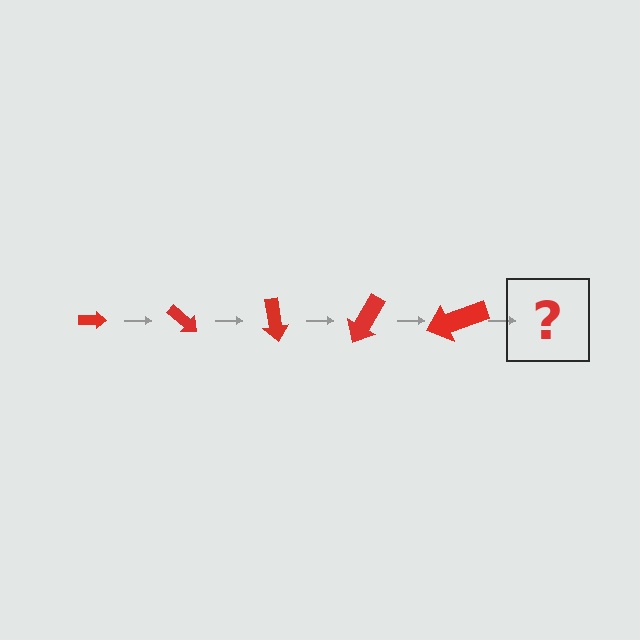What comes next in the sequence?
The next element should be an arrow, larger than the previous one and rotated 200 degrees from the start.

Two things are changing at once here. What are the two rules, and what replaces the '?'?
The two rules are that the arrow grows larger each step and it rotates 40 degrees each step. The '?' should be an arrow, larger than the previous one and rotated 200 degrees from the start.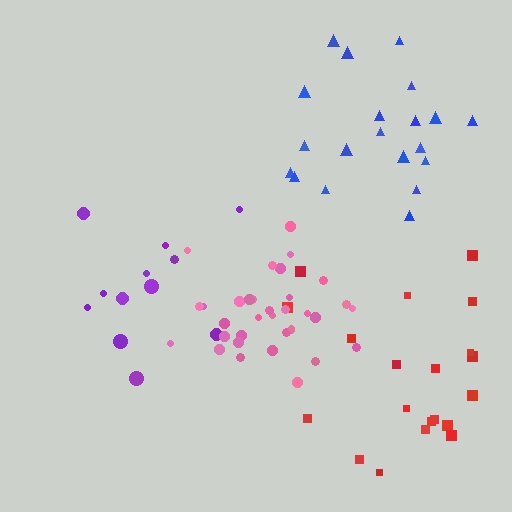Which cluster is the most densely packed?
Pink.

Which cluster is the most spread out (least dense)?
Red.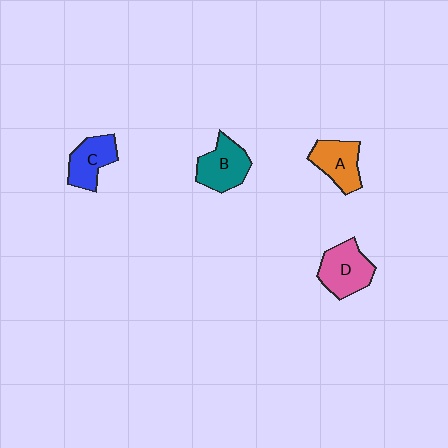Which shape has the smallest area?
Shape C (blue).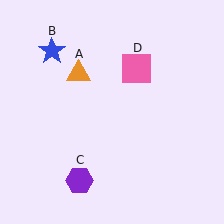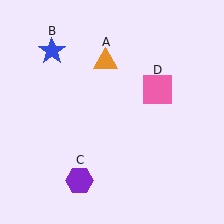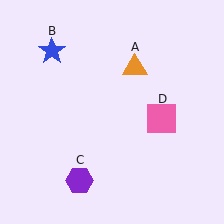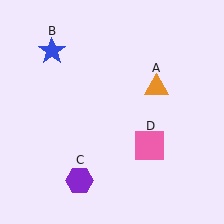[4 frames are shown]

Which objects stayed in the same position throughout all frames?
Blue star (object B) and purple hexagon (object C) remained stationary.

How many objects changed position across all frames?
2 objects changed position: orange triangle (object A), pink square (object D).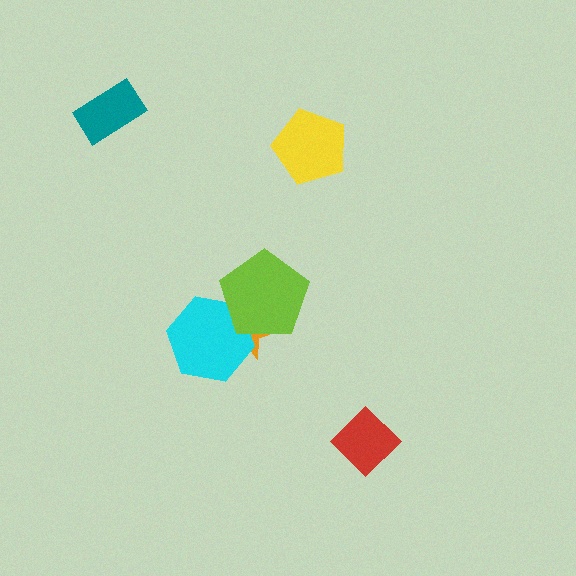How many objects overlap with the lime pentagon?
2 objects overlap with the lime pentagon.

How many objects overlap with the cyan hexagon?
2 objects overlap with the cyan hexagon.